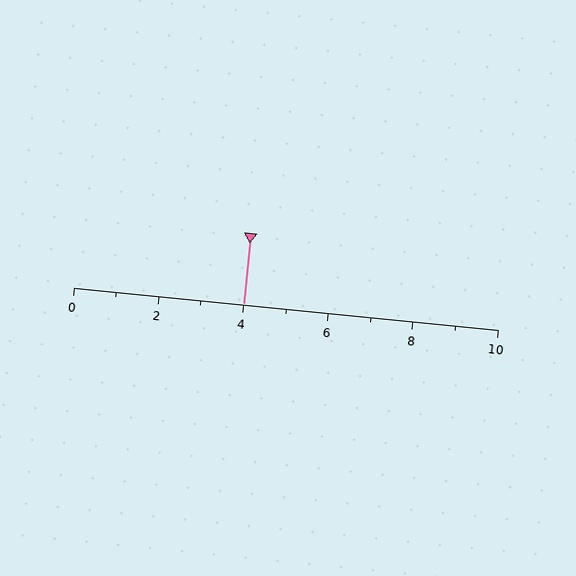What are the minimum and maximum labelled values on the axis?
The axis runs from 0 to 10.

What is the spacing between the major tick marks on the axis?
The major ticks are spaced 2 apart.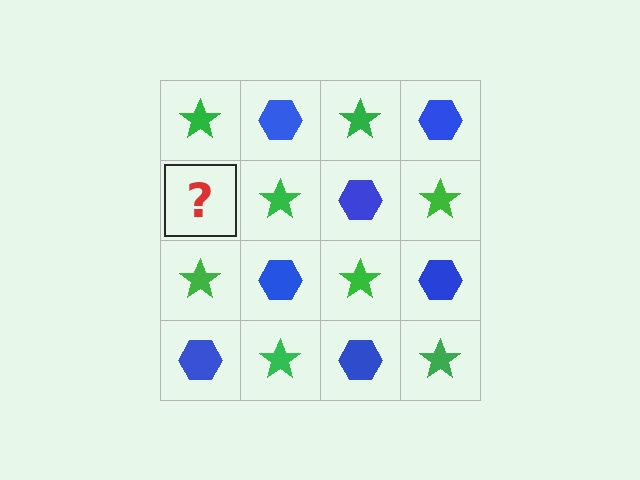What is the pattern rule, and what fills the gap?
The rule is that it alternates green star and blue hexagon in a checkerboard pattern. The gap should be filled with a blue hexagon.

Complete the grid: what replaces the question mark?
The question mark should be replaced with a blue hexagon.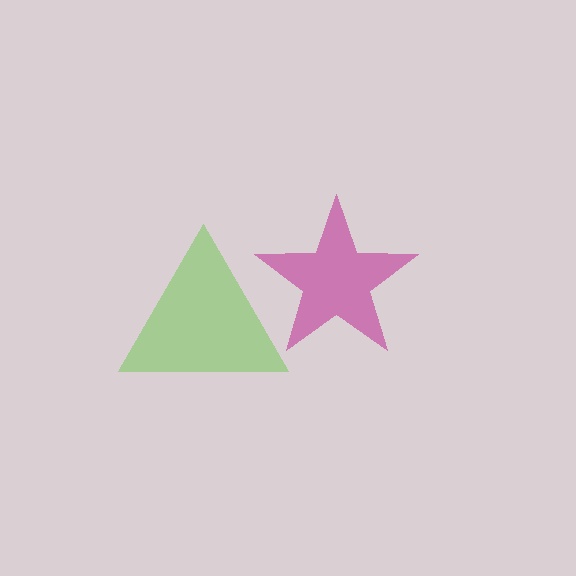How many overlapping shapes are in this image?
There are 2 overlapping shapes in the image.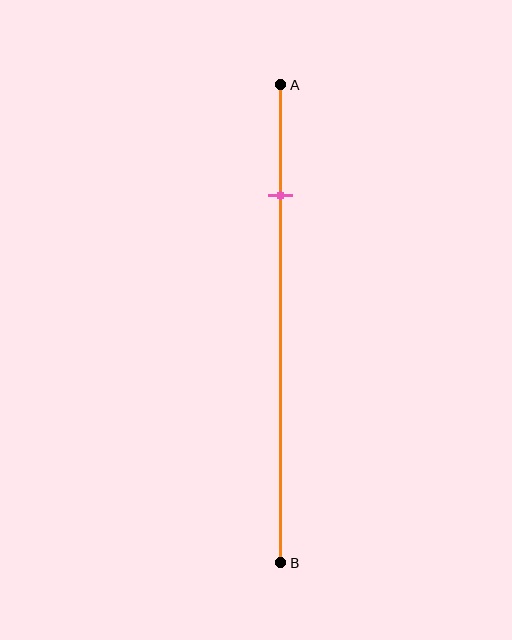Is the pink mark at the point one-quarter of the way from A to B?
Yes, the mark is approximately at the one-quarter point.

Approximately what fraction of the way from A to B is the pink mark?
The pink mark is approximately 25% of the way from A to B.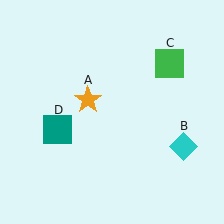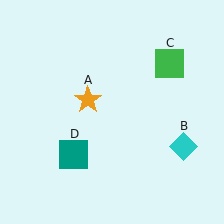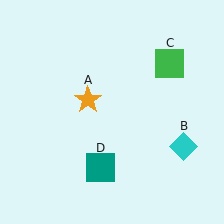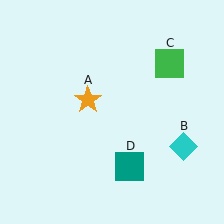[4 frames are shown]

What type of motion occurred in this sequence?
The teal square (object D) rotated counterclockwise around the center of the scene.